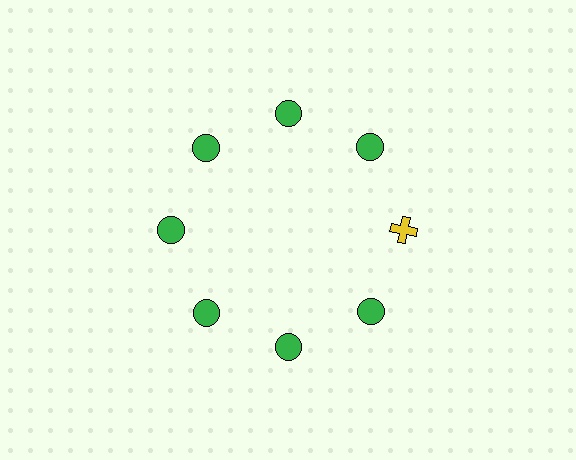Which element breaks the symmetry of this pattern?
The yellow cross at roughly the 3 o'clock position breaks the symmetry. All other shapes are green circles.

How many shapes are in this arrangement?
There are 8 shapes arranged in a ring pattern.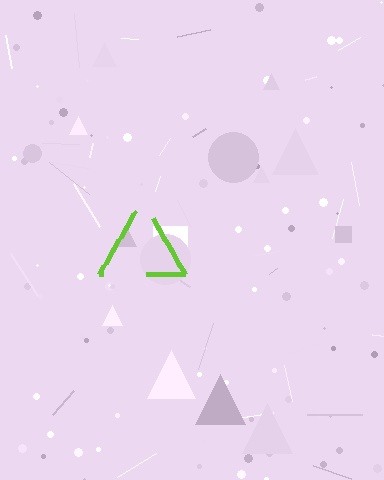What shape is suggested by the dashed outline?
The dashed outline suggests a triangle.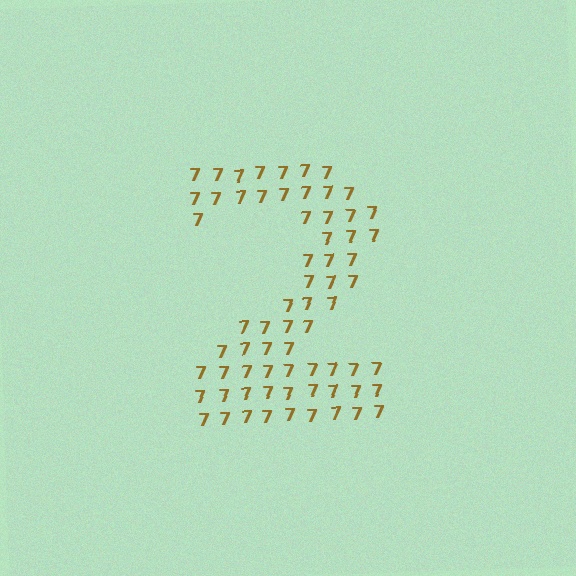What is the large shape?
The large shape is the digit 2.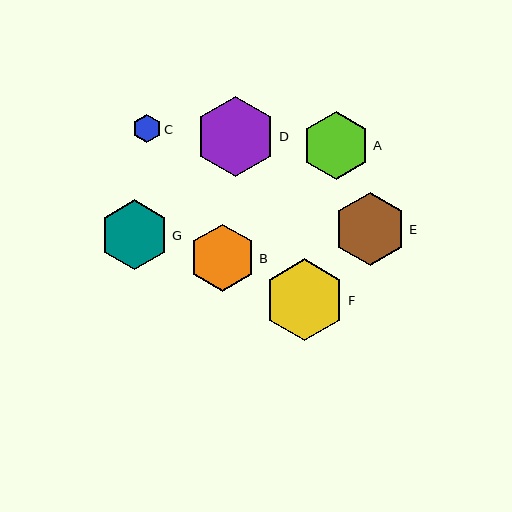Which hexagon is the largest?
Hexagon F is the largest with a size of approximately 82 pixels.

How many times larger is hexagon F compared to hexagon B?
Hexagon F is approximately 1.2 times the size of hexagon B.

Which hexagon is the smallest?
Hexagon C is the smallest with a size of approximately 28 pixels.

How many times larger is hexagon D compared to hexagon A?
Hexagon D is approximately 1.2 times the size of hexagon A.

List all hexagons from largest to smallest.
From largest to smallest: F, D, E, G, A, B, C.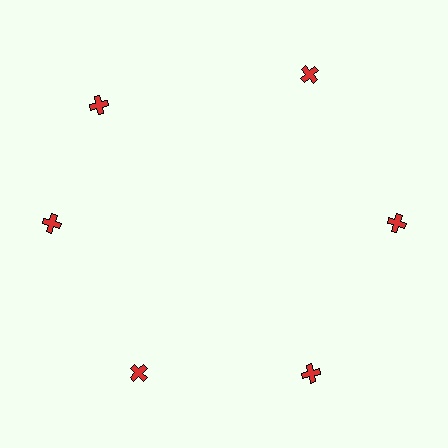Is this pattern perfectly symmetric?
No. The 6 red crosses are arranged in a ring, but one element near the 11 o'clock position is rotated out of alignment along the ring, breaking the 6-fold rotational symmetry.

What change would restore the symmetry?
The symmetry would be restored by rotating it back into even spacing with its neighbors so that all 6 crosses sit at equal angles and equal distance from the center.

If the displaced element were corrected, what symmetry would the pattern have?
It would have 6-fold rotational symmetry — the pattern would map onto itself every 60 degrees.